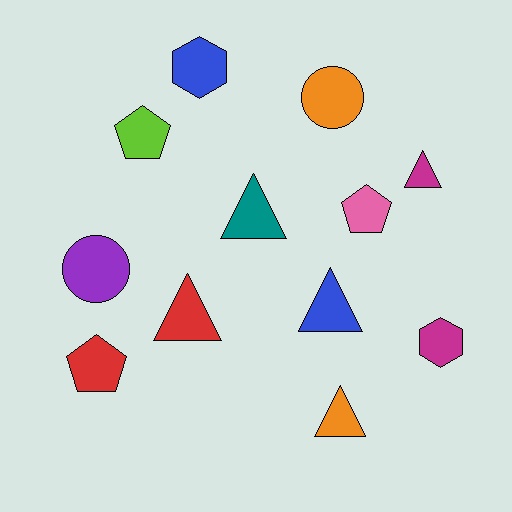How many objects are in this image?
There are 12 objects.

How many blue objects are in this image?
There are 2 blue objects.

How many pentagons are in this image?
There are 3 pentagons.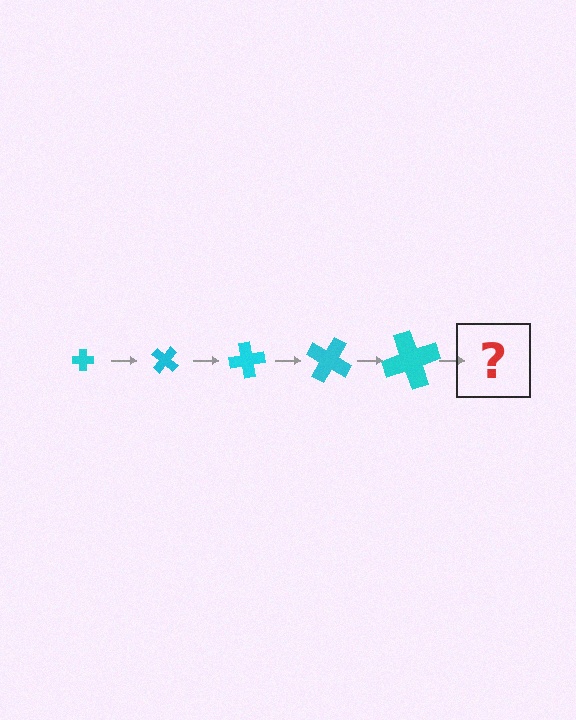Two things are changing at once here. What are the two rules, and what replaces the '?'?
The two rules are that the cross grows larger each step and it rotates 40 degrees each step. The '?' should be a cross, larger than the previous one and rotated 200 degrees from the start.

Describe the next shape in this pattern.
It should be a cross, larger than the previous one and rotated 200 degrees from the start.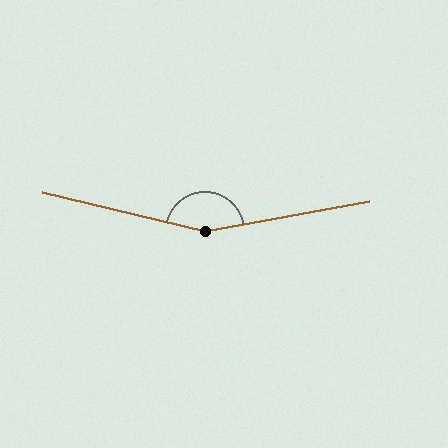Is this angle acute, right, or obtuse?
It is obtuse.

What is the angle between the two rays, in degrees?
Approximately 156 degrees.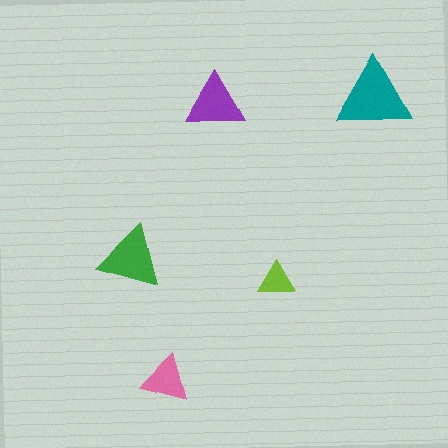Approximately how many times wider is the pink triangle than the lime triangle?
About 1.5 times wider.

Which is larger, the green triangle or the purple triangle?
The green one.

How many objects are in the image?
There are 5 objects in the image.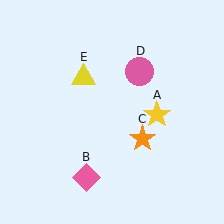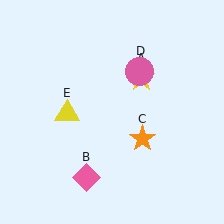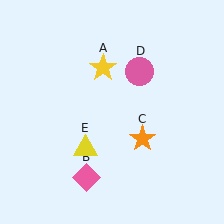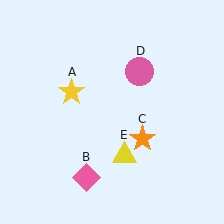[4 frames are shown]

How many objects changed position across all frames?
2 objects changed position: yellow star (object A), yellow triangle (object E).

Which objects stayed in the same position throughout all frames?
Pink diamond (object B) and orange star (object C) and pink circle (object D) remained stationary.